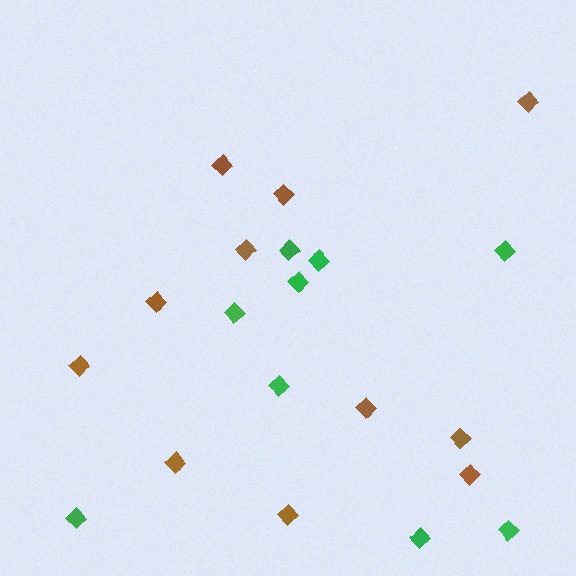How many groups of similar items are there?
There are 2 groups: one group of brown diamonds (11) and one group of green diamonds (9).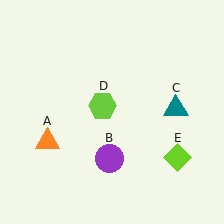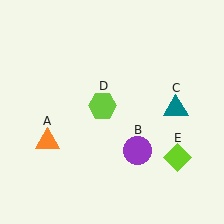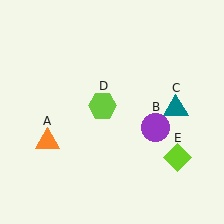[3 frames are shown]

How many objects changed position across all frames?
1 object changed position: purple circle (object B).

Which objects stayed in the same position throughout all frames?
Orange triangle (object A) and teal triangle (object C) and lime hexagon (object D) and lime diamond (object E) remained stationary.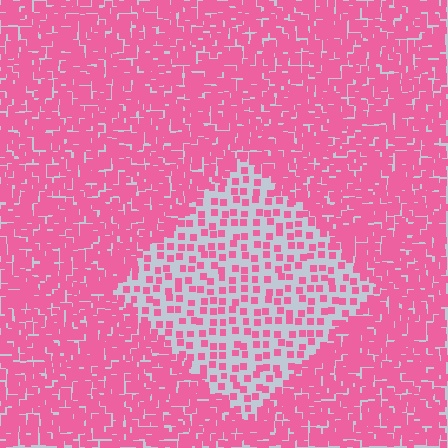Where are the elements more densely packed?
The elements are more densely packed outside the diamond boundary.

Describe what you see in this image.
The image contains small pink elements arranged at two different densities. A diamond-shaped region is visible where the elements are less densely packed than the surrounding area.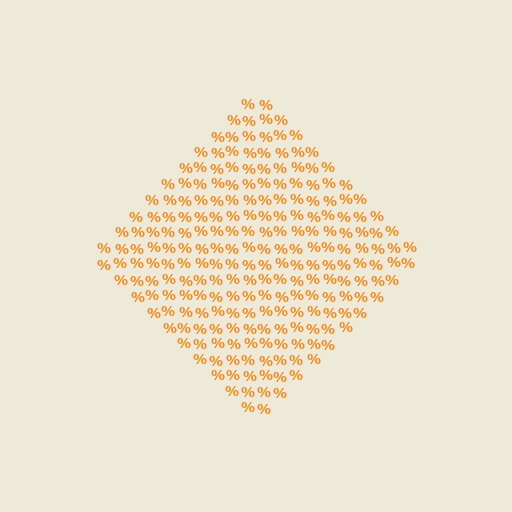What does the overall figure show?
The overall figure shows a diamond.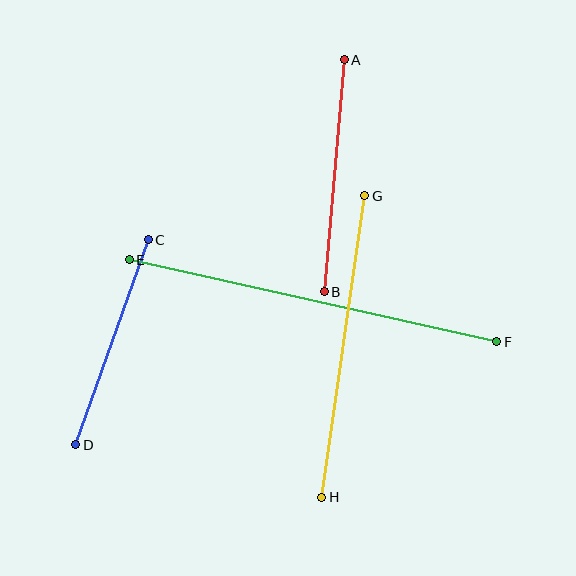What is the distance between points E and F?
The distance is approximately 376 pixels.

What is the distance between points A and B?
The distance is approximately 233 pixels.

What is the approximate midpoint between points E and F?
The midpoint is at approximately (313, 301) pixels.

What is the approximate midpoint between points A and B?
The midpoint is at approximately (334, 176) pixels.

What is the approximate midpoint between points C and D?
The midpoint is at approximately (112, 342) pixels.